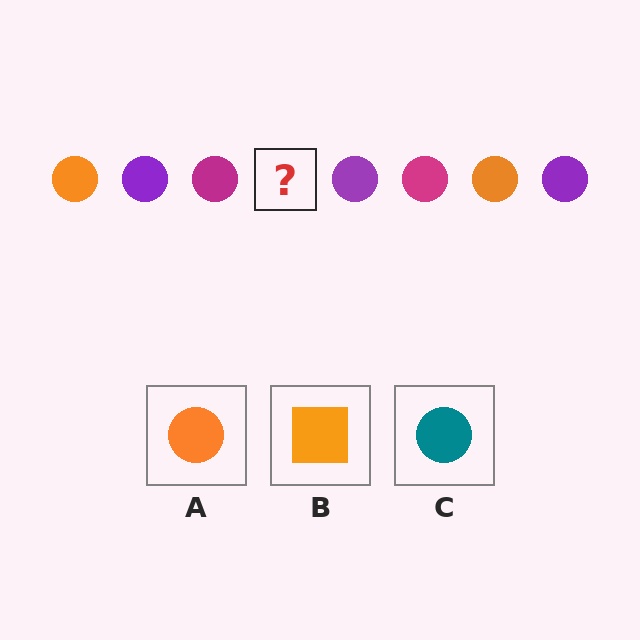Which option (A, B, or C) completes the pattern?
A.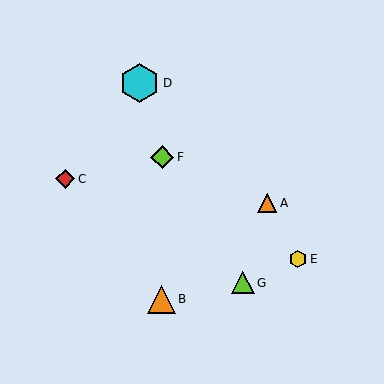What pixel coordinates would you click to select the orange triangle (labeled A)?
Click at (267, 203) to select the orange triangle A.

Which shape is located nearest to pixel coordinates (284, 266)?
The yellow hexagon (labeled E) at (298, 259) is nearest to that location.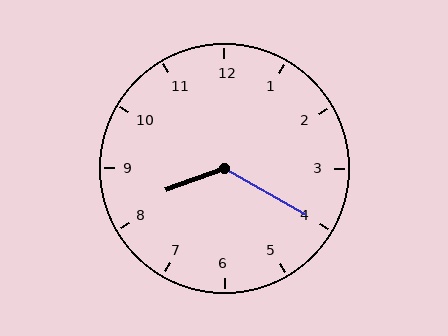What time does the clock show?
8:20.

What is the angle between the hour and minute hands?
Approximately 130 degrees.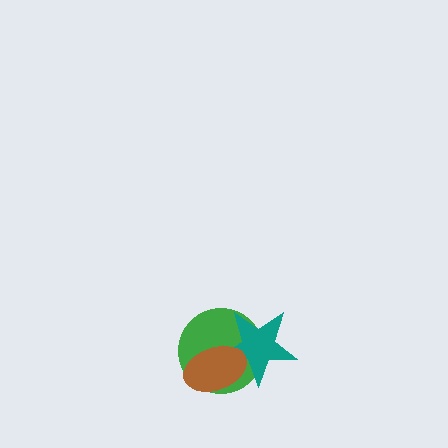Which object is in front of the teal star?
The brown ellipse is in front of the teal star.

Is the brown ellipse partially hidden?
No, no other shape covers it.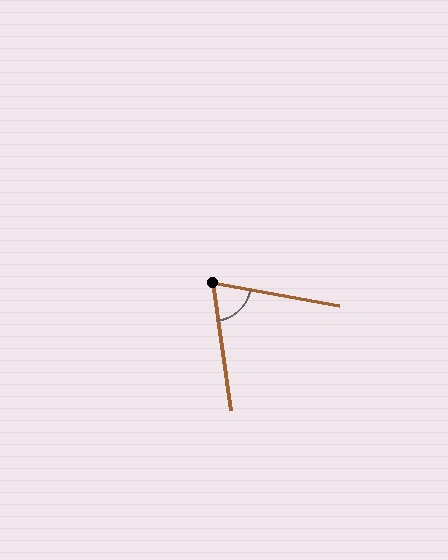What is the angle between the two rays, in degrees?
Approximately 72 degrees.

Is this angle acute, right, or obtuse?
It is acute.